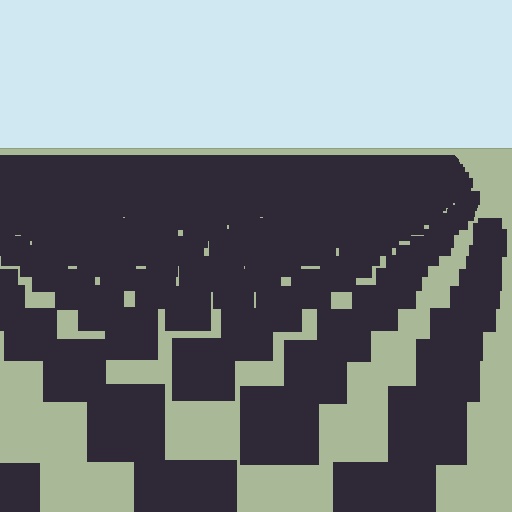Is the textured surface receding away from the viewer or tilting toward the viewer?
The surface is receding away from the viewer. Texture elements get smaller and denser toward the top.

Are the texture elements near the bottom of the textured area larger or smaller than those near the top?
Larger. Near the bottom, elements are closer to the viewer and appear at a bigger on-screen size.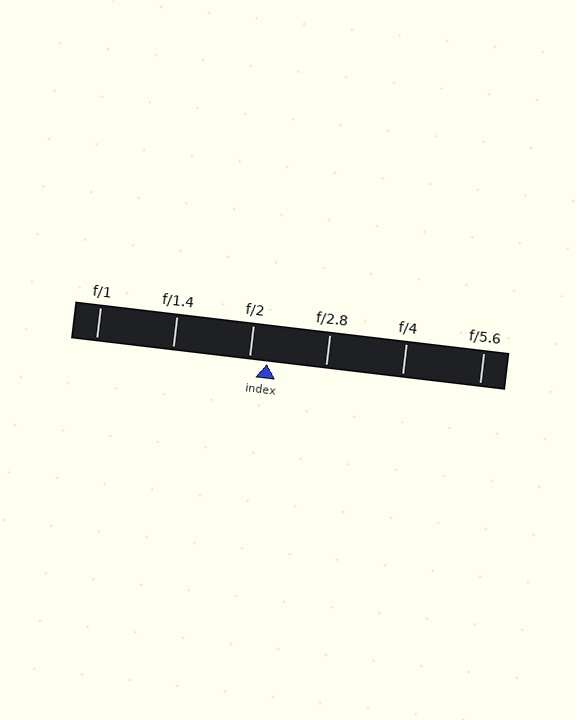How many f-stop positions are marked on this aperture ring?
There are 6 f-stop positions marked.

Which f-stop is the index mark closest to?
The index mark is closest to f/2.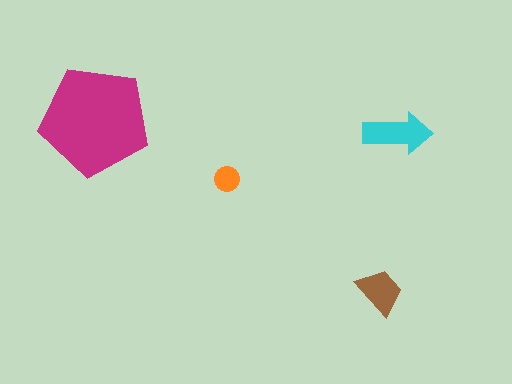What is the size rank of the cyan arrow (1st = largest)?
2nd.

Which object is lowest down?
The brown trapezoid is bottommost.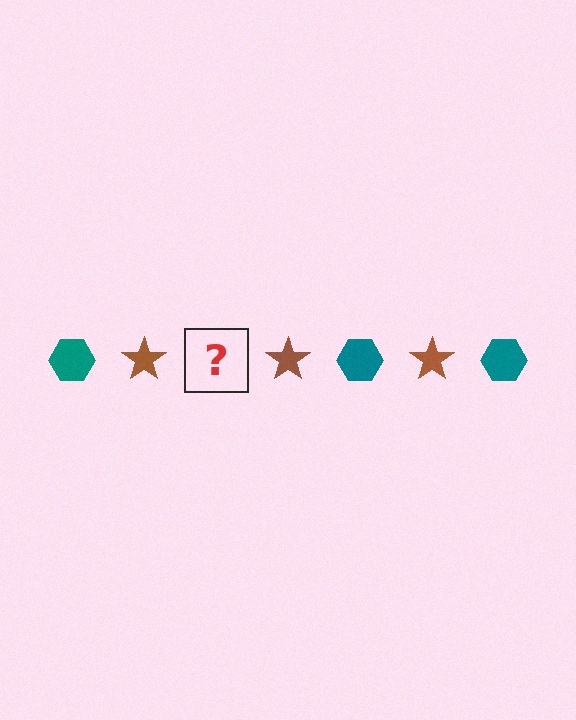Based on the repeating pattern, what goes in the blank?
The blank should be a teal hexagon.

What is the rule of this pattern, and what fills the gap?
The rule is that the pattern alternates between teal hexagon and brown star. The gap should be filled with a teal hexagon.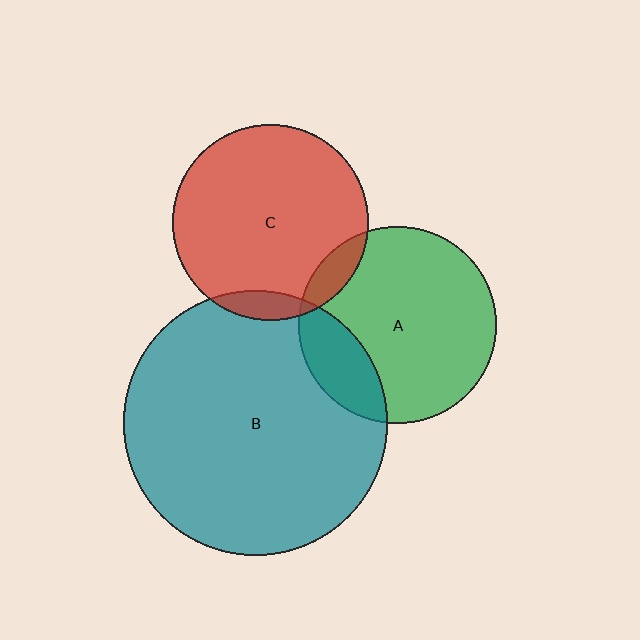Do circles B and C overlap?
Yes.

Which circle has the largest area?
Circle B (teal).